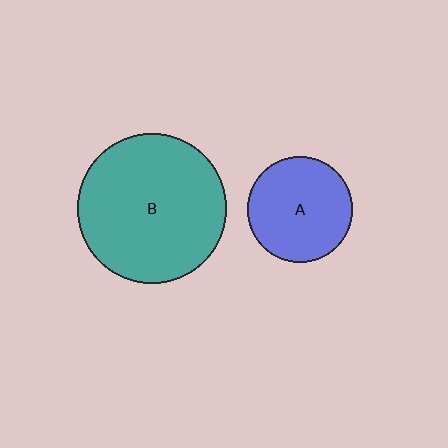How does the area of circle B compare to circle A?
Approximately 2.0 times.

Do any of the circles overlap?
No, none of the circles overlap.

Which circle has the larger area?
Circle B (teal).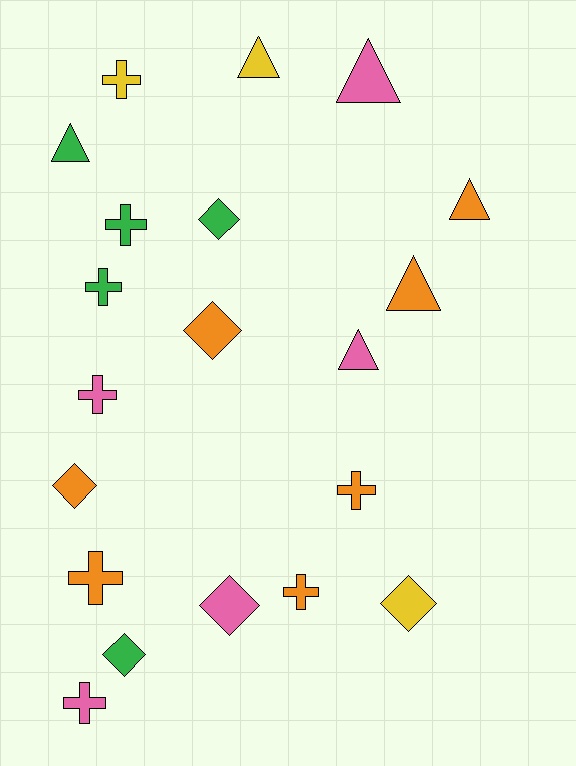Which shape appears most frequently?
Cross, with 8 objects.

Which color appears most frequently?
Orange, with 7 objects.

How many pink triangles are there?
There are 2 pink triangles.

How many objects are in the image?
There are 20 objects.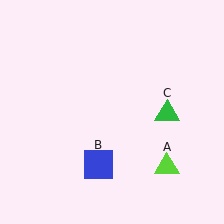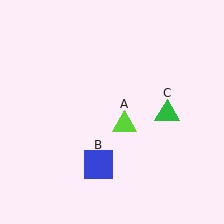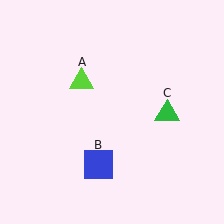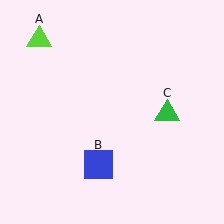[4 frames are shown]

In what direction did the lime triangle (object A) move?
The lime triangle (object A) moved up and to the left.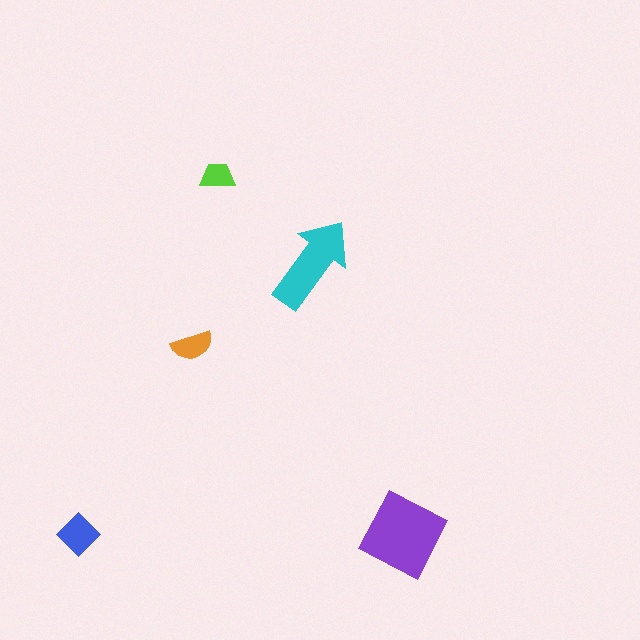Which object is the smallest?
The lime trapezoid.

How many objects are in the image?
There are 5 objects in the image.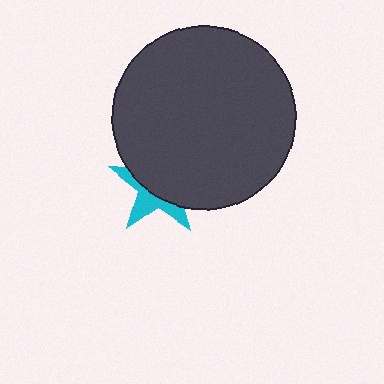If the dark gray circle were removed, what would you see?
You would see the complete cyan star.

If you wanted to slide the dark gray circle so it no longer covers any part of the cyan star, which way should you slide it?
Slide it up — that is the most direct way to separate the two shapes.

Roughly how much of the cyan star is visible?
A small part of it is visible (roughly 36%).